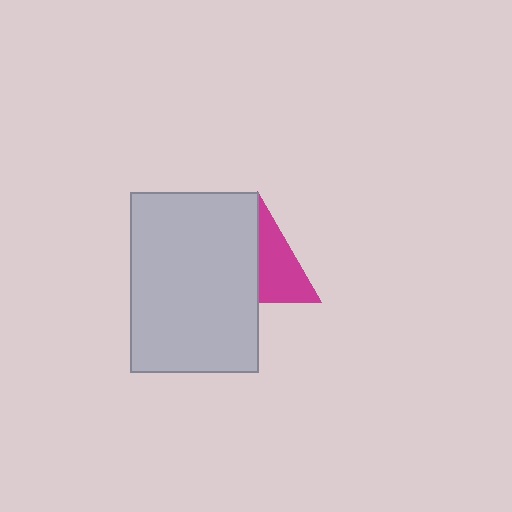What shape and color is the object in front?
The object in front is a light gray rectangle.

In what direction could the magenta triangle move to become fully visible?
The magenta triangle could move right. That would shift it out from behind the light gray rectangle entirely.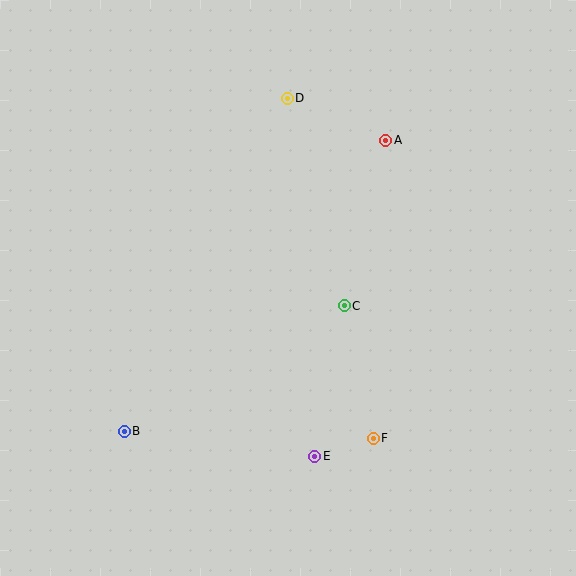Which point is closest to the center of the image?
Point C at (344, 306) is closest to the center.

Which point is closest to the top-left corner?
Point D is closest to the top-left corner.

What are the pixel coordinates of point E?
Point E is at (315, 456).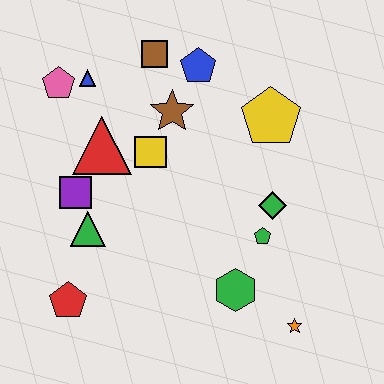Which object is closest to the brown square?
The blue pentagon is closest to the brown square.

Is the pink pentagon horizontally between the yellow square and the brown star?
No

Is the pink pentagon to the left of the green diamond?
Yes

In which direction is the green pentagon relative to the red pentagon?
The green pentagon is to the right of the red pentagon.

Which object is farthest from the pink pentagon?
The orange star is farthest from the pink pentagon.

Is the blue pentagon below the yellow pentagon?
No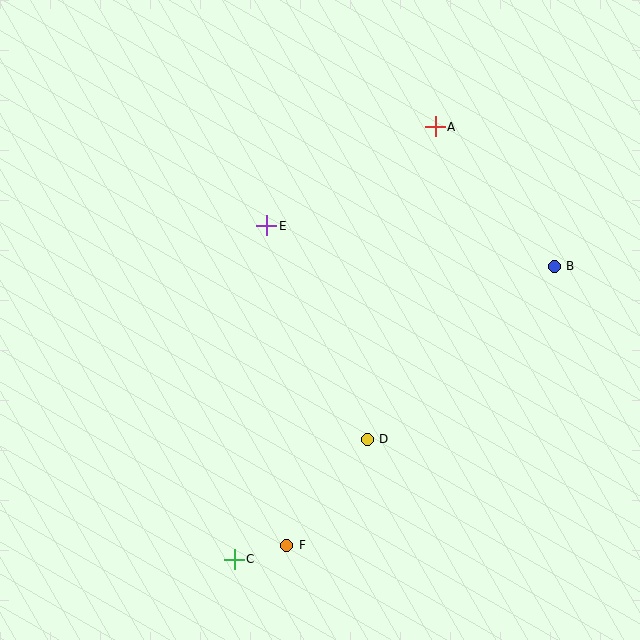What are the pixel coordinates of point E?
Point E is at (267, 226).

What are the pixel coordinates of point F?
Point F is at (287, 545).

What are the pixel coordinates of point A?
Point A is at (435, 127).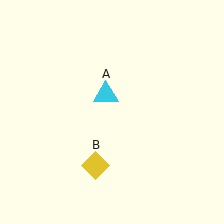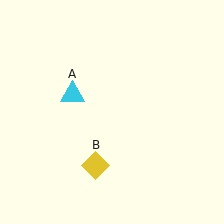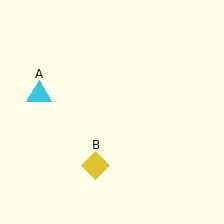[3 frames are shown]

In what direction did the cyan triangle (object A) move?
The cyan triangle (object A) moved left.